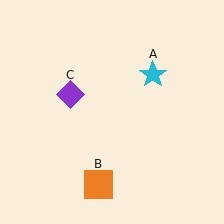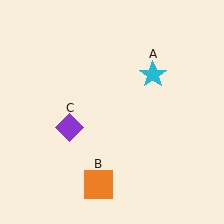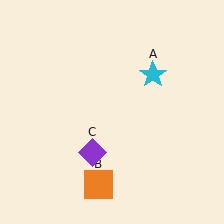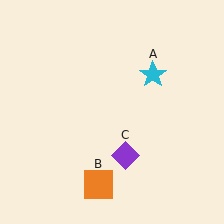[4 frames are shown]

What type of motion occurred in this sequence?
The purple diamond (object C) rotated counterclockwise around the center of the scene.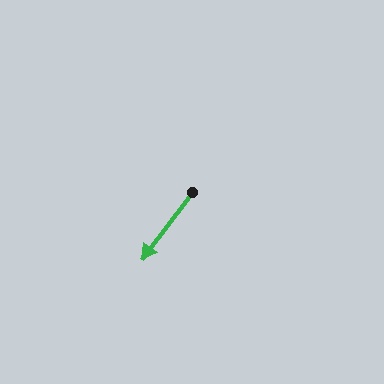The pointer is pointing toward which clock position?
Roughly 7 o'clock.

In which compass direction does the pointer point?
Southwest.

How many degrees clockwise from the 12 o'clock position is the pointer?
Approximately 217 degrees.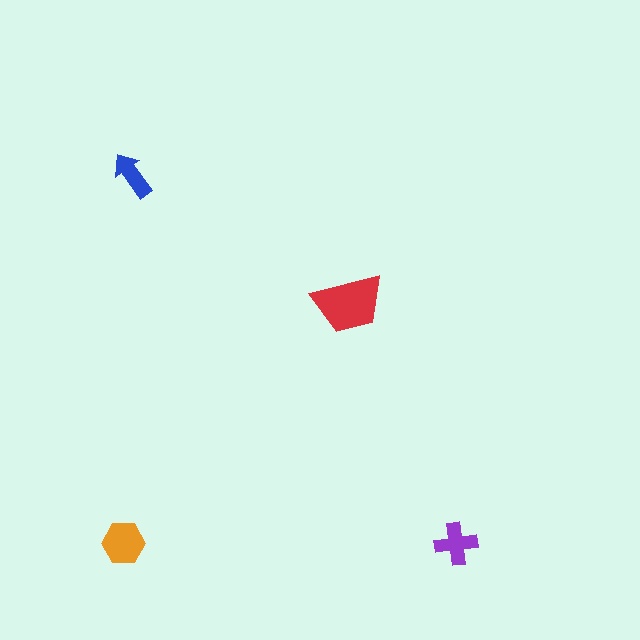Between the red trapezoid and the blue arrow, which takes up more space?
The red trapezoid.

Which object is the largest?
The red trapezoid.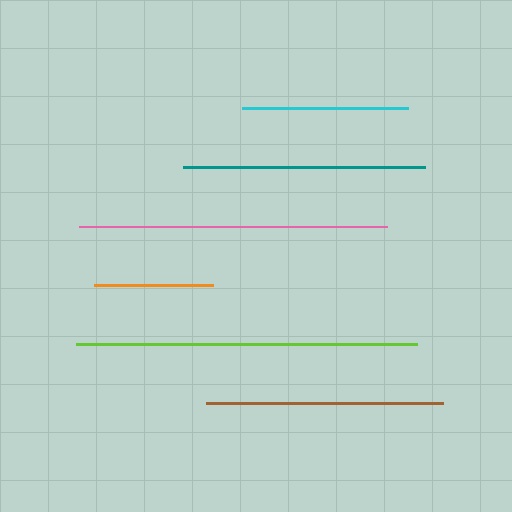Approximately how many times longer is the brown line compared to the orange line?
The brown line is approximately 2.0 times the length of the orange line.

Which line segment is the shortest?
The orange line is the shortest at approximately 119 pixels.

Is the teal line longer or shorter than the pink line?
The pink line is longer than the teal line.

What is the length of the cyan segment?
The cyan segment is approximately 166 pixels long.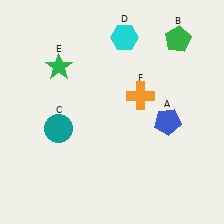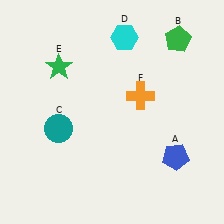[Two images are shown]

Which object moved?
The blue pentagon (A) moved down.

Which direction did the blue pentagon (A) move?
The blue pentagon (A) moved down.